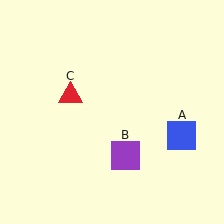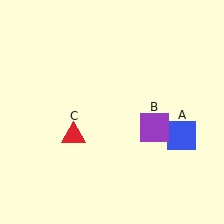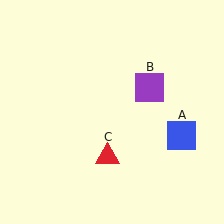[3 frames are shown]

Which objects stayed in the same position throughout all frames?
Blue square (object A) remained stationary.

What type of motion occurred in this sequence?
The purple square (object B), red triangle (object C) rotated counterclockwise around the center of the scene.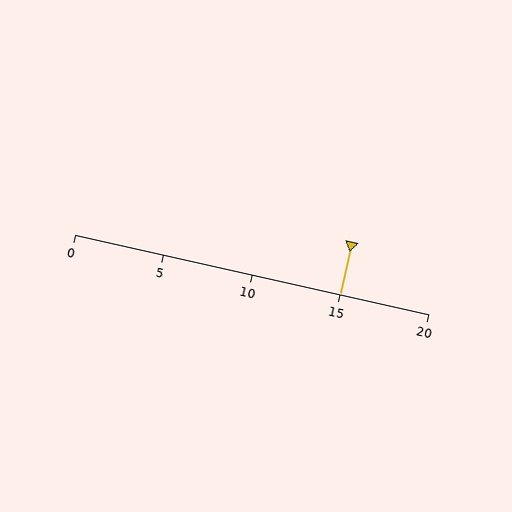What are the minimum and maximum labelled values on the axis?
The axis runs from 0 to 20.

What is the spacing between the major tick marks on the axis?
The major ticks are spaced 5 apart.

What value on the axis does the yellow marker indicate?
The marker indicates approximately 15.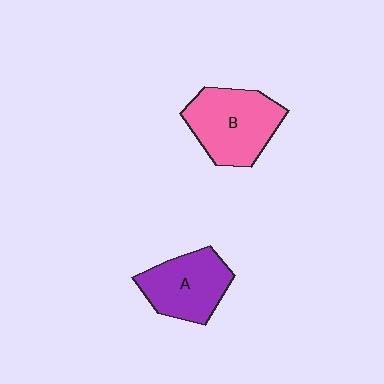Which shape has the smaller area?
Shape A (purple).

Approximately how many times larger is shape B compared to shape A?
Approximately 1.2 times.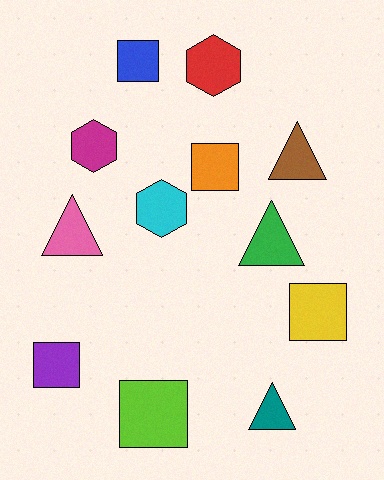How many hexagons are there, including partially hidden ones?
There are 3 hexagons.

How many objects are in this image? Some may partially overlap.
There are 12 objects.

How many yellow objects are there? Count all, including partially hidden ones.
There is 1 yellow object.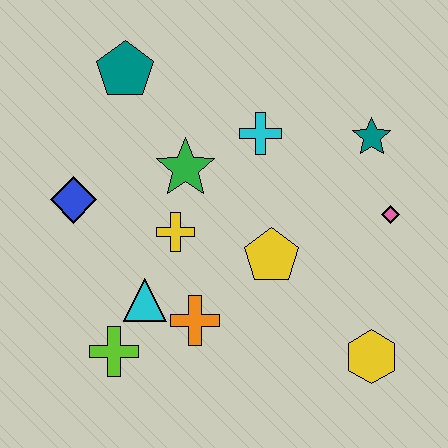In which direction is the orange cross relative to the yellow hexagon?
The orange cross is to the left of the yellow hexagon.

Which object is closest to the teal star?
The pink diamond is closest to the teal star.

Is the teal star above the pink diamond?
Yes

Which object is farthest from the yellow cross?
The yellow hexagon is farthest from the yellow cross.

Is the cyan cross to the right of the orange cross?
Yes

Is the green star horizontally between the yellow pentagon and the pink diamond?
No